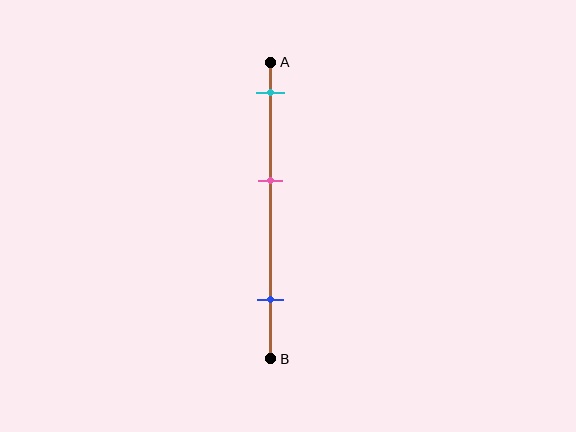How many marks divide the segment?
There are 3 marks dividing the segment.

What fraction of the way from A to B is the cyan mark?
The cyan mark is approximately 10% (0.1) of the way from A to B.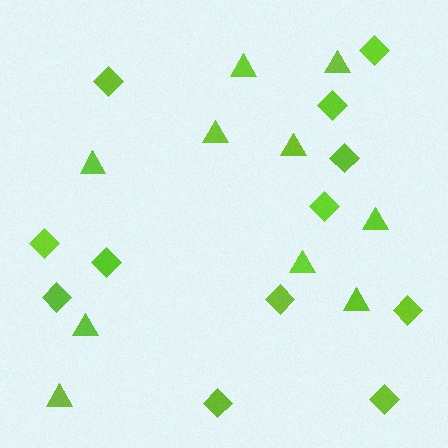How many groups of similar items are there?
There are 2 groups: one group of triangles (10) and one group of diamonds (12).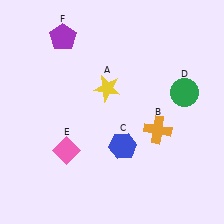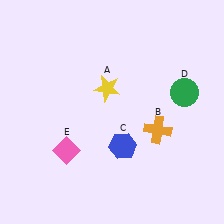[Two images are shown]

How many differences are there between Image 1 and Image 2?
There is 1 difference between the two images.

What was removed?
The purple pentagon (F) was removed in Image 2.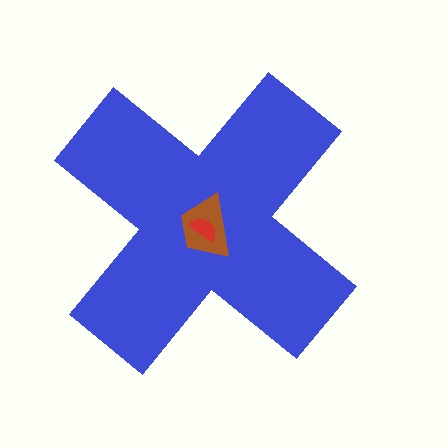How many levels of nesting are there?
3.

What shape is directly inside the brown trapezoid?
The red semicircle.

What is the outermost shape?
The blue cross.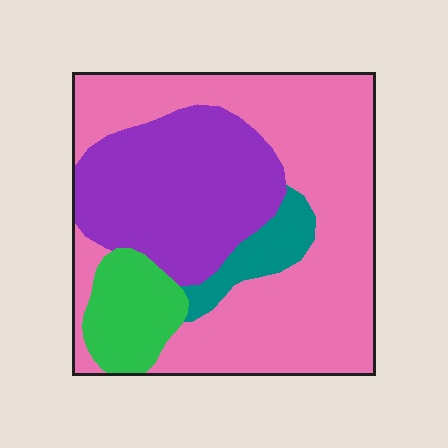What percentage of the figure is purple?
Purple takes up about one quarter (1/4) of the figure.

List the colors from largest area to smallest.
From largest to smallest: pink, purple, green, teal.